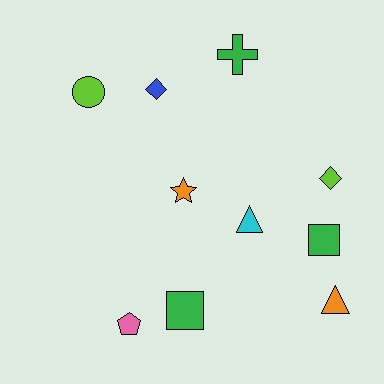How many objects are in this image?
There are 10 objects.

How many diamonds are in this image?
There are 2 diamonds.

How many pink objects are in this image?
There is 1 pink object.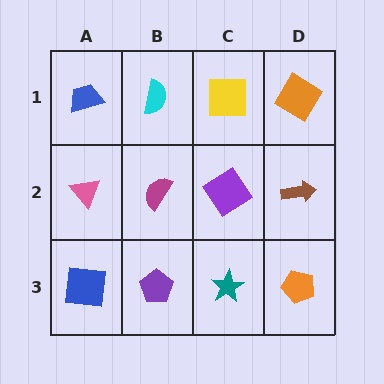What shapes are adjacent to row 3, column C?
A purple diamond (row 2, column C), a purple pentagon (row 3, column B), an orange pentagon (row 3, column D).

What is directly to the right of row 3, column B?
A teal star.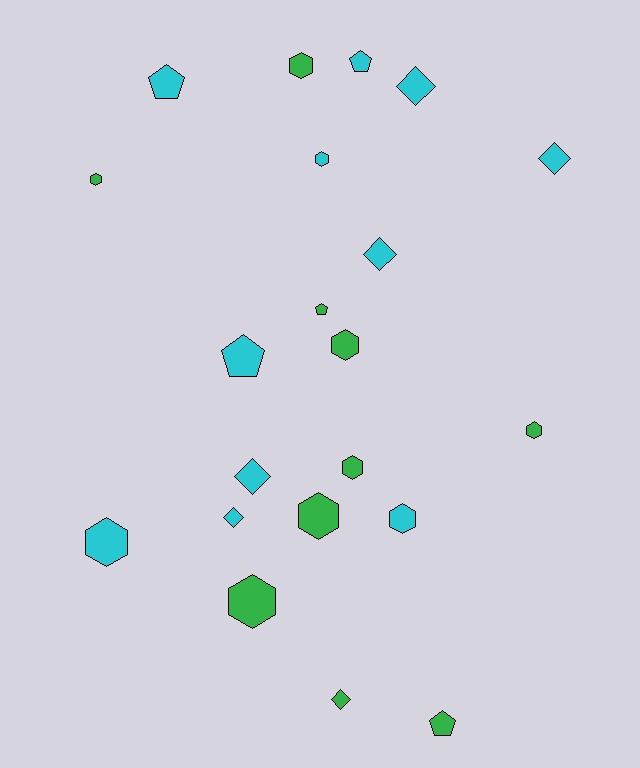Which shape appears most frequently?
Hexagon, with 10 objects.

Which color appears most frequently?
Cyan, with 11 objects.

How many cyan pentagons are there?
There are 3 cyan pentagons.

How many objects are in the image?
There are 21 objects.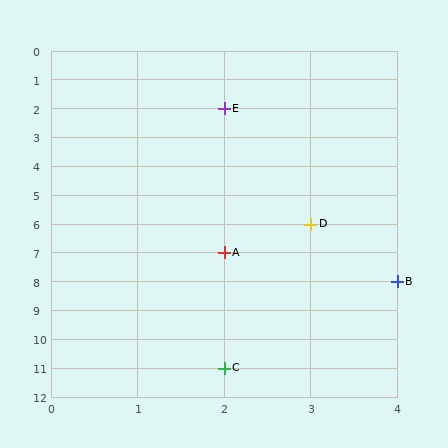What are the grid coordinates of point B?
Point B is at grid coordinates (4, 8).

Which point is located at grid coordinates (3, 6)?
Point D is at (3, 6).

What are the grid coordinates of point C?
Point C is at grid coordinates (2, 11).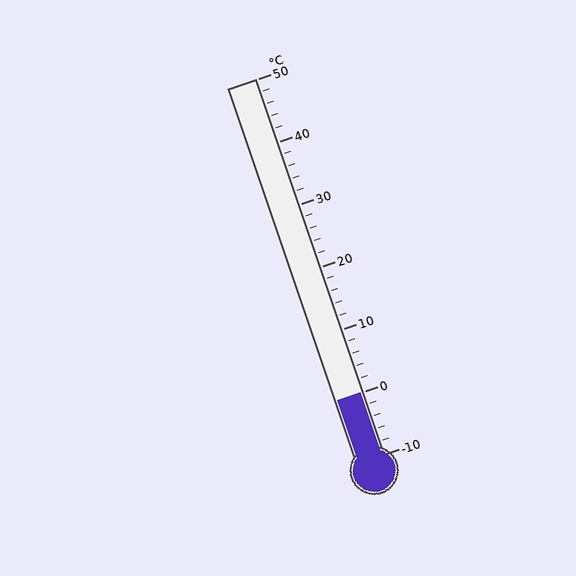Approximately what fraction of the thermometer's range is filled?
The thermometer is filled to approximately 15% of its range.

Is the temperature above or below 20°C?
The temperature is below 20°C.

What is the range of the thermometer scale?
The thermometer scale ranges from -10°C to 50°C.